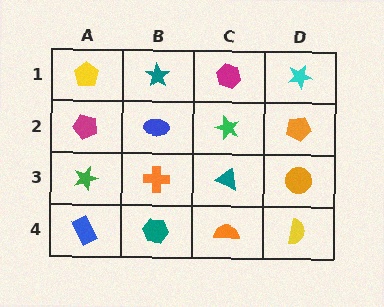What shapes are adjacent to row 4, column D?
An orange circle (row 3, column D), an orange semicircle (row 4, column C).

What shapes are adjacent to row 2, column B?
A teal star (row 1, column B), an orange cross (row 3, column B), a magenta pentagon (row 2, column A), a green star (row 2, column C).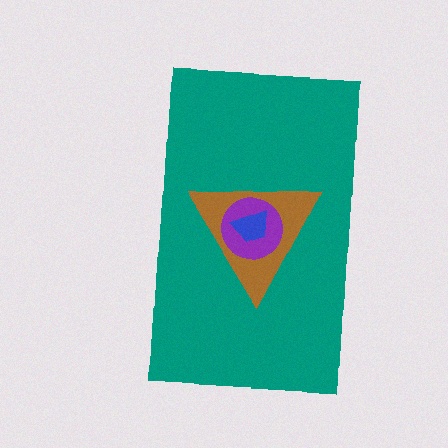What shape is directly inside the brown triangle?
The purple circle.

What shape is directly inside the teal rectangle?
The brown triangle.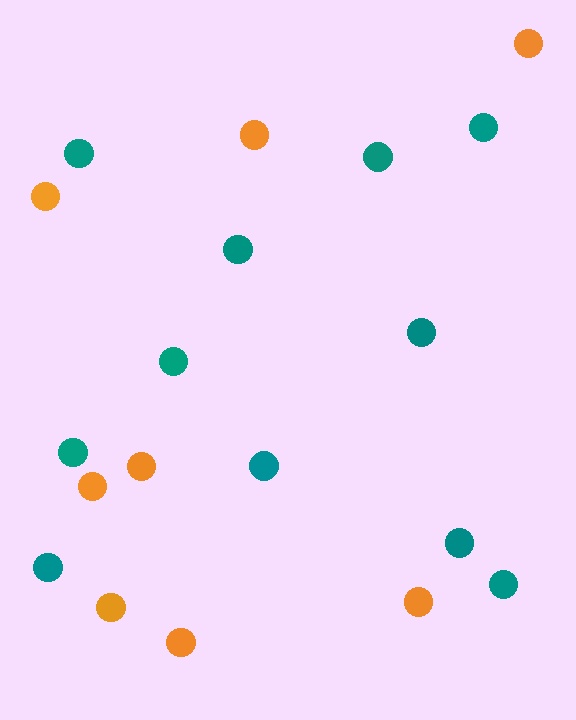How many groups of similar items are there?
There are 2 groups: one group of orange circles (8) and one group of teal circles (11).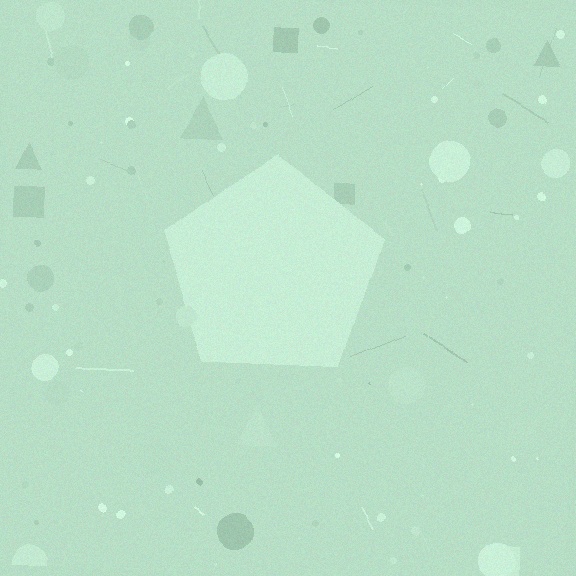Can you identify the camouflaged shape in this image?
The camouflaged shape is a pentagon.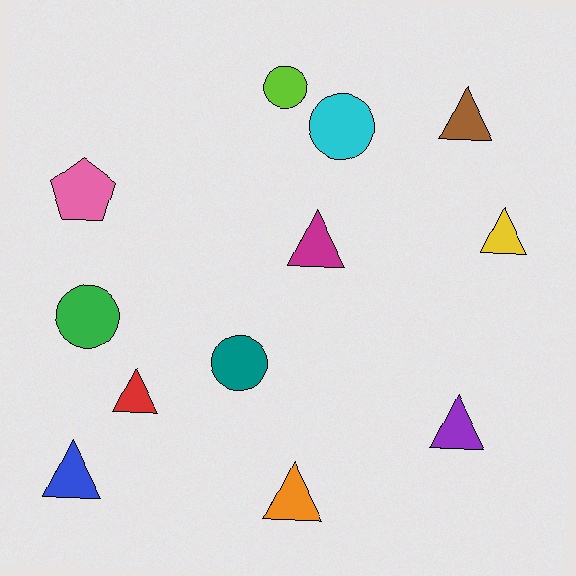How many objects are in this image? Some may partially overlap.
There are 12 objects.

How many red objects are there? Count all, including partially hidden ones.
There is 1 red object.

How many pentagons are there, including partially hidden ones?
There is 1 pentagon.